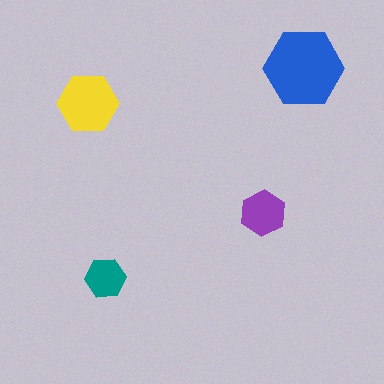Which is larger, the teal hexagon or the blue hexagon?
The blue one.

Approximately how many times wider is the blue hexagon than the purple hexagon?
About 1.5 times wider.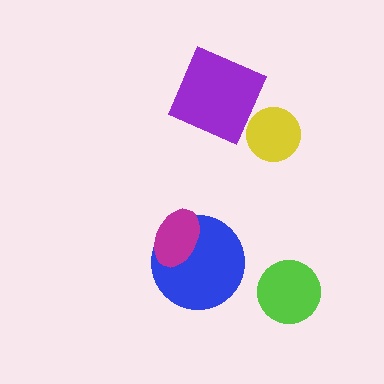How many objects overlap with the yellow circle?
0 objects overlap with the yellow circle.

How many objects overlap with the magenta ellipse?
1 object overlaps with the magenta ellipse.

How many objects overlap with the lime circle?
0 objects overlap with the lime circle.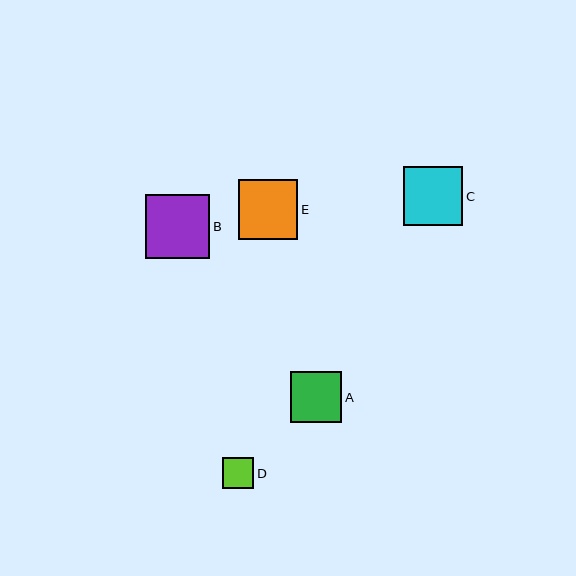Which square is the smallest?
Square D is the smallest with a size of approximately 31 pixels.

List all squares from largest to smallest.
From largest to smallest: B, C, E, A, D.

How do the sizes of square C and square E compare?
Square C and square E are approximately the same size.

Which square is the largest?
Square B is the largest with a size of approximately 64 pixels.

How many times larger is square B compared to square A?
Square B is approximately 1.3 times the size of square A.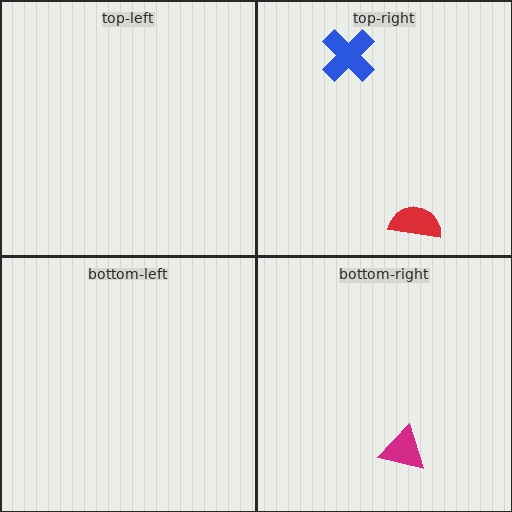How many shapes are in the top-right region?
2.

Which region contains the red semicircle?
The top-right region.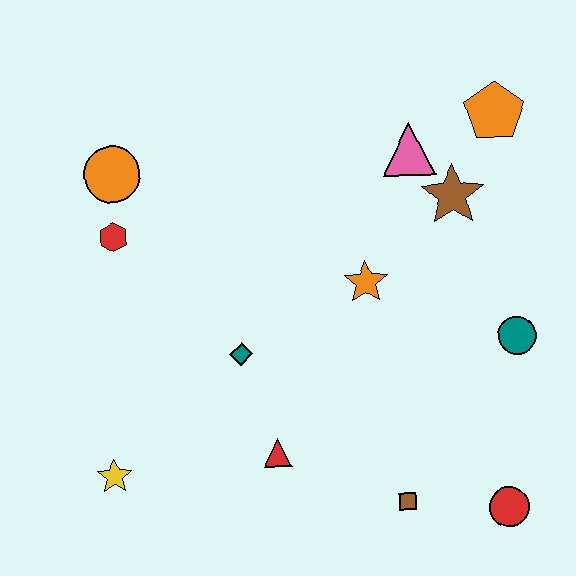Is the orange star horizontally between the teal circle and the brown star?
No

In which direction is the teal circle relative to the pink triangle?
The teal circle is below the pink triangle.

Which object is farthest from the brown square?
The orange circle is farthest from the brown square.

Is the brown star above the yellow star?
Yes